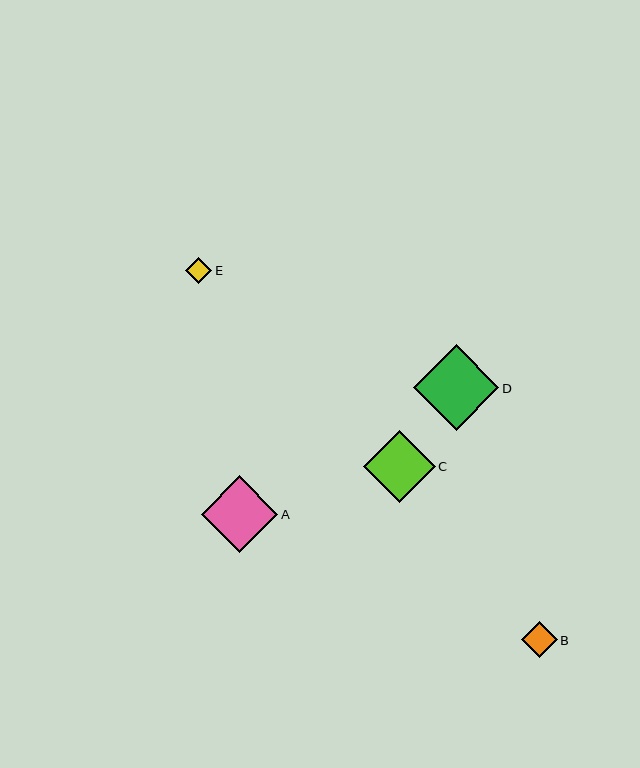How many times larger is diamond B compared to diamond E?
Diamond B is approximately 1.4 times the size of diamond E.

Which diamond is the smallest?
Diamond E is the smallest with a size of approximately 26 pixels.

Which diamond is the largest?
Diamond D is the largest with a size of approximately 85 pixels.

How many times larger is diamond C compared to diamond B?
Diamond C is approximately 2.0 times the size of diamond B.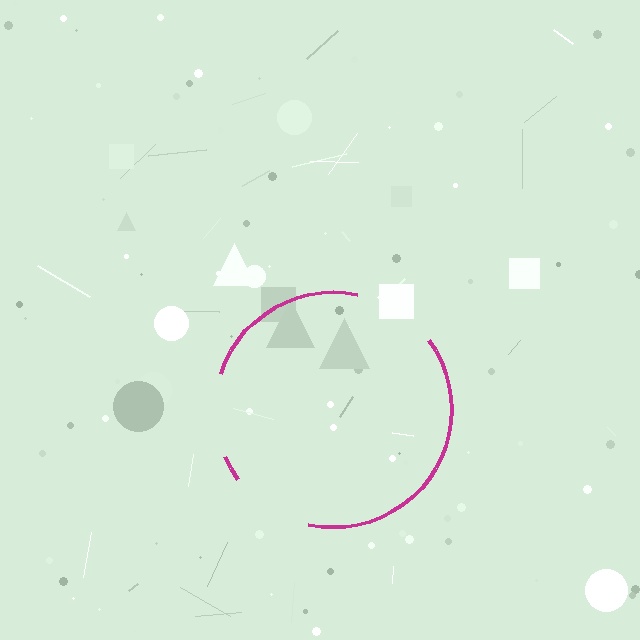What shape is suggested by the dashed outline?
The dashed outline suggests a circle.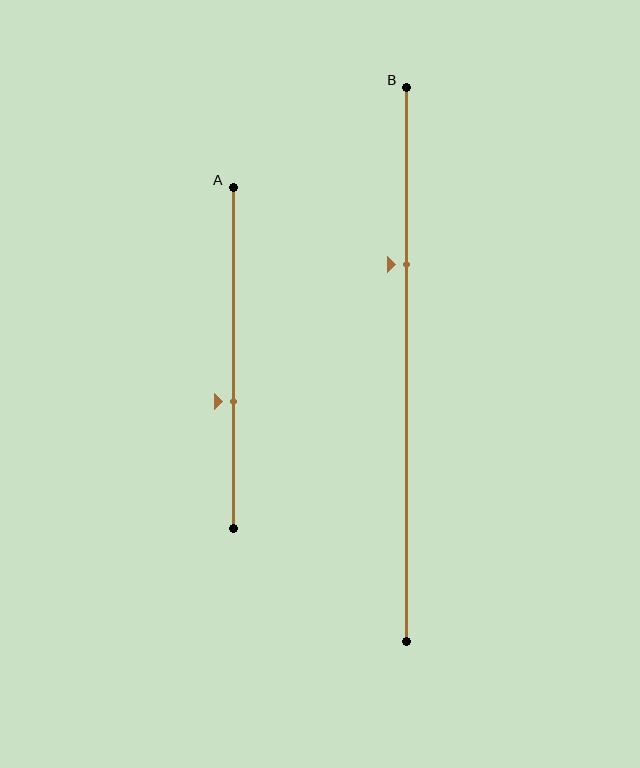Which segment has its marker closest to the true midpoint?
Segment A has its marker closest to the true midpoint.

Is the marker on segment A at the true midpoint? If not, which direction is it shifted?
No, the marker on segment A is shifted downward by about 13% of the segment length.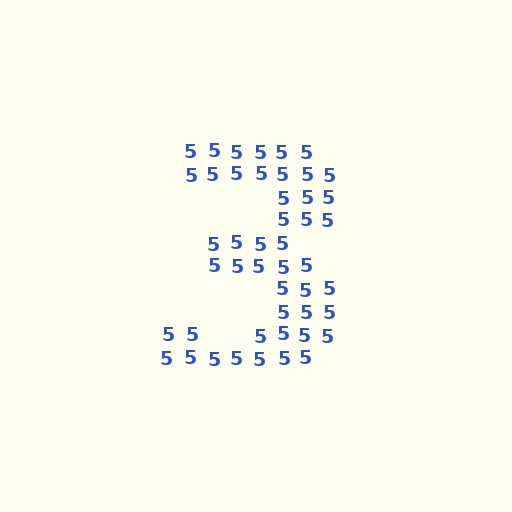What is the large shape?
The large shape is the digit 3.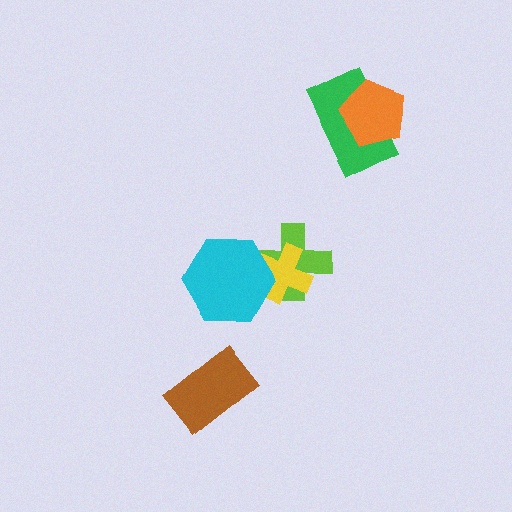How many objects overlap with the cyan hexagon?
2 objects overlap with the cyan hexagon.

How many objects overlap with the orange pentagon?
1 object overlaps with the orange pentagon.